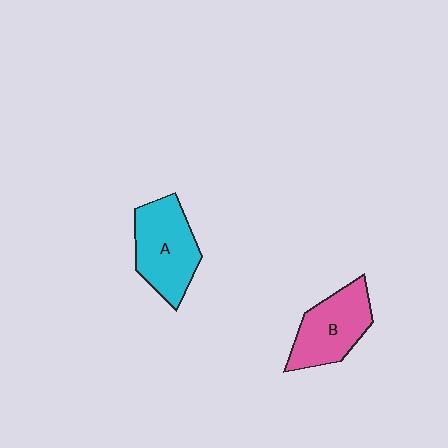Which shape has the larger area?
Shape A (cyan).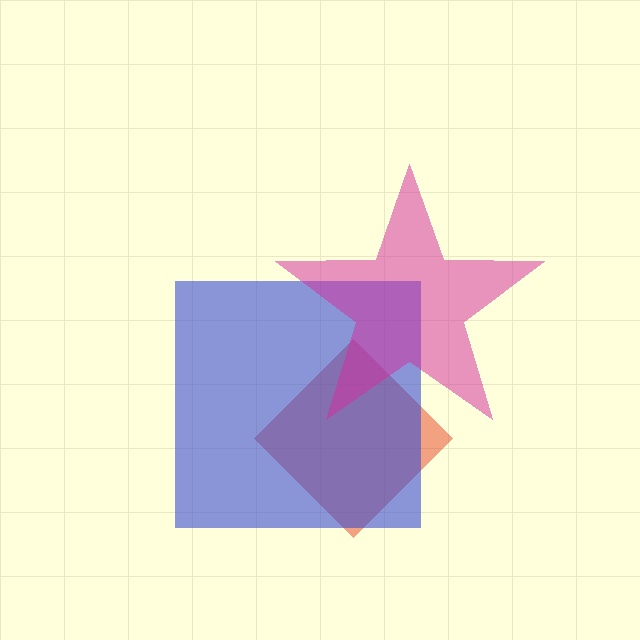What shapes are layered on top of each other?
The layered shapes are: a red diamond, a blue square, a magenta star.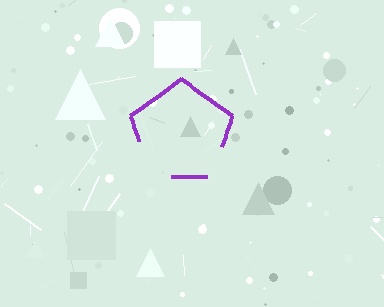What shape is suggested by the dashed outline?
The dashed outline suggests a pentagon.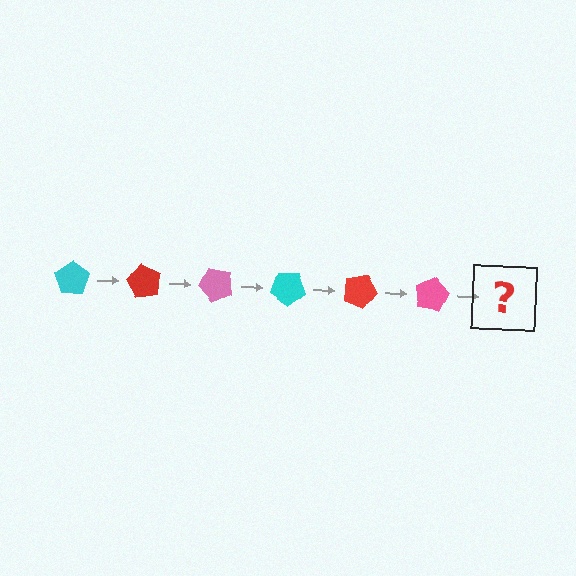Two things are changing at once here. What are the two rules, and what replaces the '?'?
The two rules are that it rotates 60 degrees each step and the color cycles through cyan, red, and pink. The '?' should be a cyan pentagon, rotated 360 degrees from the start.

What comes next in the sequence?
The next element should be a cyan pentagon, rotated 360 degrees from the start.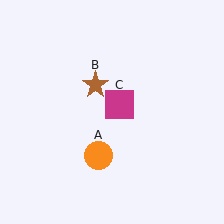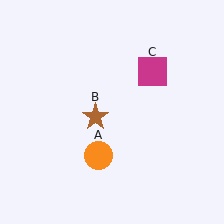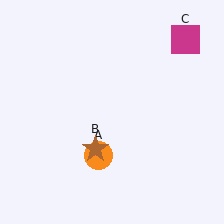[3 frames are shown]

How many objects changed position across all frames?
2 objects changed position: brown star (object B), magenta square (object C).